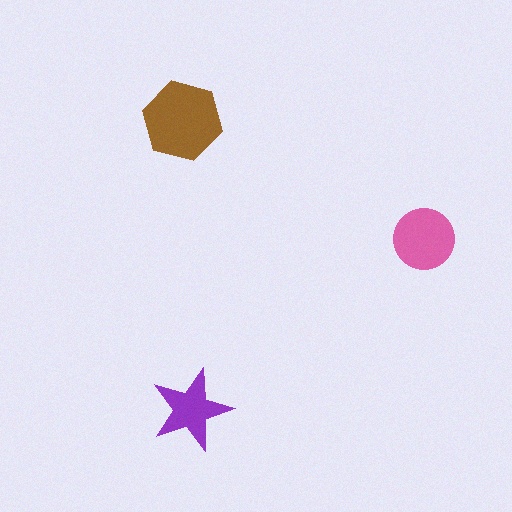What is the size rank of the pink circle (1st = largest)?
2nd.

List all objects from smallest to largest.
The purple star, the pink circle, the brown hexagon.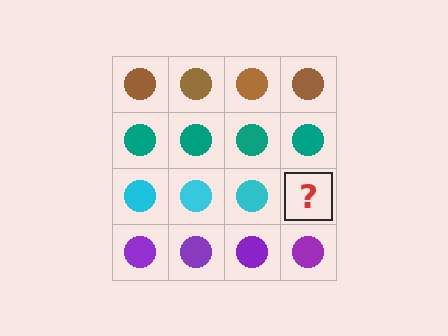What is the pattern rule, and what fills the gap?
The rule is that each row has a consistent color. The gap should be filled with a cyan circle.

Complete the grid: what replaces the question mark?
The question mark should be replaced with a cyan circle.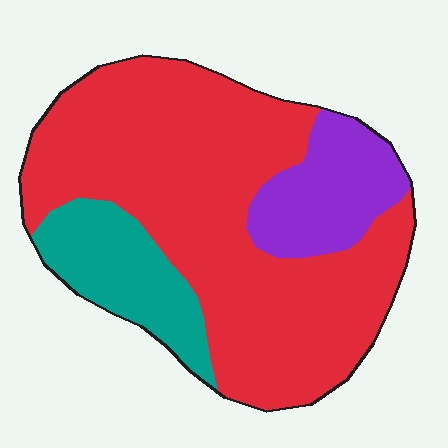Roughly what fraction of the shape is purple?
Purple takes up about one sixth (1/6) of the shape.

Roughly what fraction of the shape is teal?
Teal covers around 15% of the shape.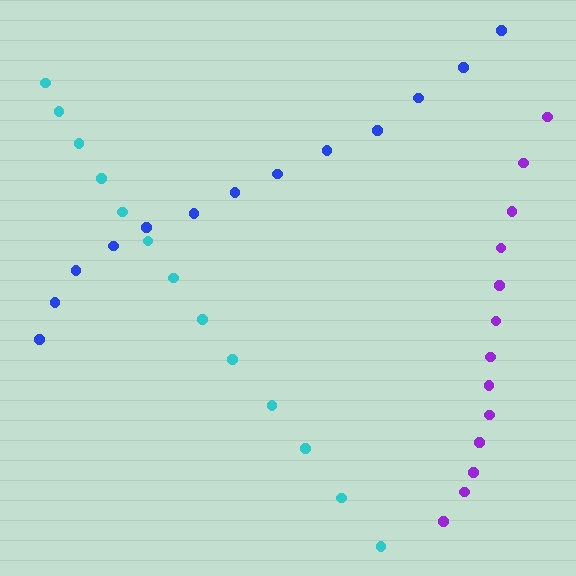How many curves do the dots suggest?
There are 3 distinct paths.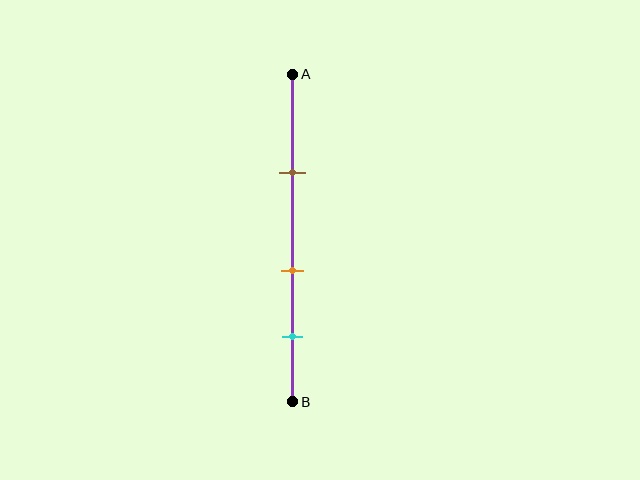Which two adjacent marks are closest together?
The orange and cyan marks are the closest adjacent pair.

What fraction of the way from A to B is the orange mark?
The orange mark is approximately 60% (0.6) of the way from A to B.